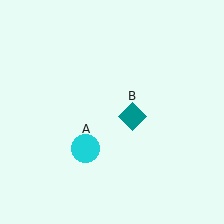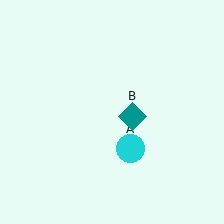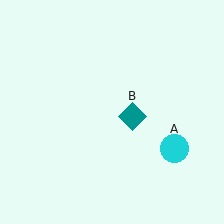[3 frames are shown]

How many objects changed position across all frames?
1 object changed position: cyan circle (object A).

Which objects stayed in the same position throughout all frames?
Teal diamond (object B) remained stationary.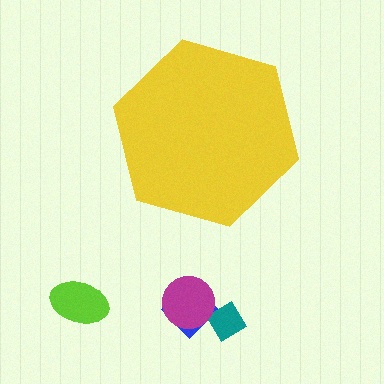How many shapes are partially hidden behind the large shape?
0 shapes are partially hidden.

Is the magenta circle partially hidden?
No, the magenta circle is fully visible.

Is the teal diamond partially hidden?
No, the teal diamond is fully visible.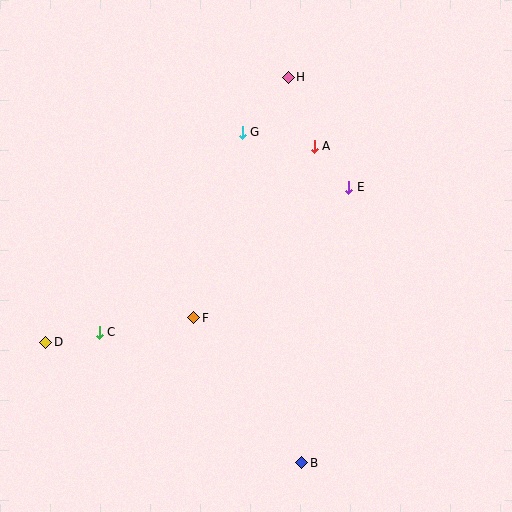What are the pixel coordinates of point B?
Point B is at (302, 463).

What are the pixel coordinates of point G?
Point G is at (242, 132).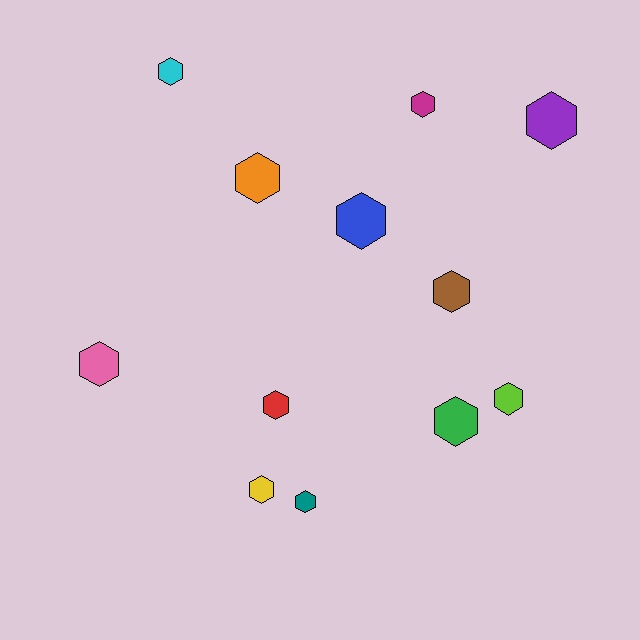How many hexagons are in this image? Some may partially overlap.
There are 12 hexagons.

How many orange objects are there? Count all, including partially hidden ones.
There is 1 orange object.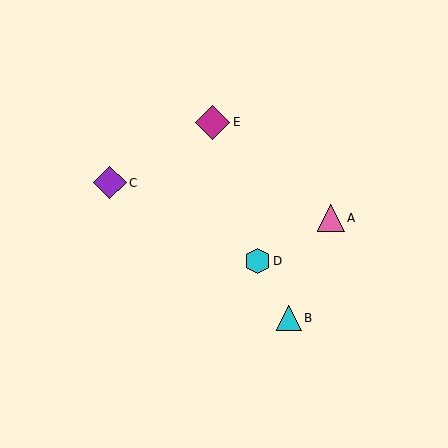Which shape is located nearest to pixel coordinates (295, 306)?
The cyan triangle (labeled B) at (289, 318) is nearest to that location.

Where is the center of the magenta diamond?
The center of the magenta diamond is at (213, 122).